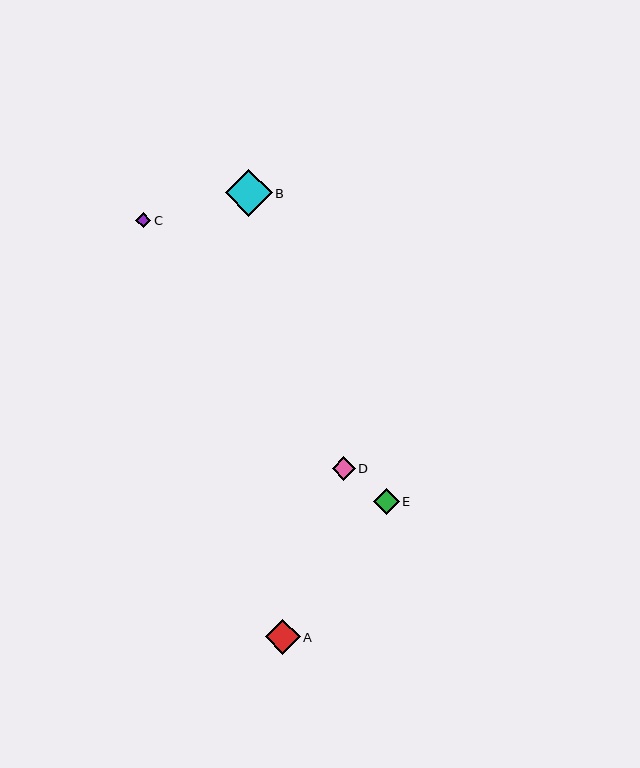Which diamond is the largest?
Diamond B is the largest with a size of approximately 47 pixels.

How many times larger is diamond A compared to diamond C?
Diamond A is approximately 2.2 times the size of diamond C.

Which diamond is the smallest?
Diamond C is the smallest with a size of approximately 15 pixels.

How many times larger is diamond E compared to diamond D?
Diamond E is approximately 1.1 times the size of diamond D.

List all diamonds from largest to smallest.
From largest to smallest: B, A, E, D, C.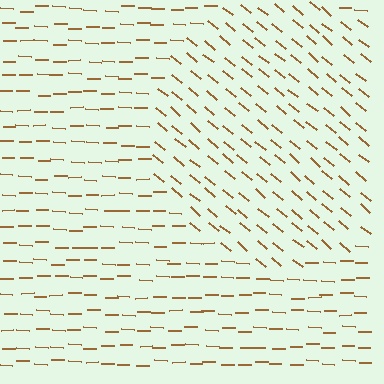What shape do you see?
I see a circle.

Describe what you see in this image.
The image is filled with small brown line segments. A circle region in the image has lines oriented differently from the surrounding lines, creating a visible texture boundary.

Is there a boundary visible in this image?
Yes, there is a texture boundary formed by a change in line orientation.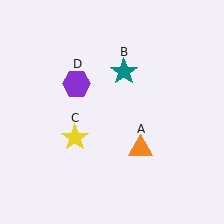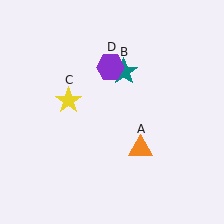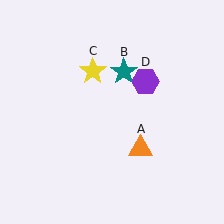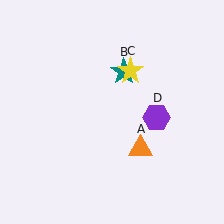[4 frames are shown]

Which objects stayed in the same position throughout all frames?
Orange triangle (object A) and teal star (object B) remained stationary.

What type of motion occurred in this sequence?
The yellow star (object C), purple hexagon (object D) rotated clockwise around the center of the scene.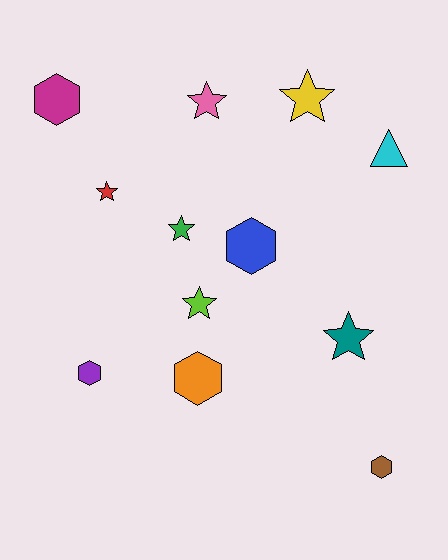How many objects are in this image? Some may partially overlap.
There are 12 objects.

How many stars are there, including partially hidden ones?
There are 6 stars.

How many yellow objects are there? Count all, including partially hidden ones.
There is 1 yellow object.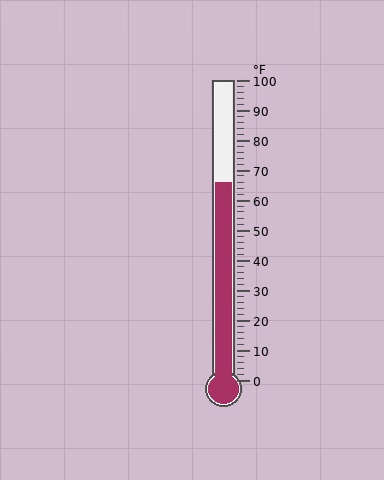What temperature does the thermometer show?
The thermometer shows approximately 66°F.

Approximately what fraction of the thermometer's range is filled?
The thermometer is filled to approximately 65% of its range.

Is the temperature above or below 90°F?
The temperature is below 90°F.